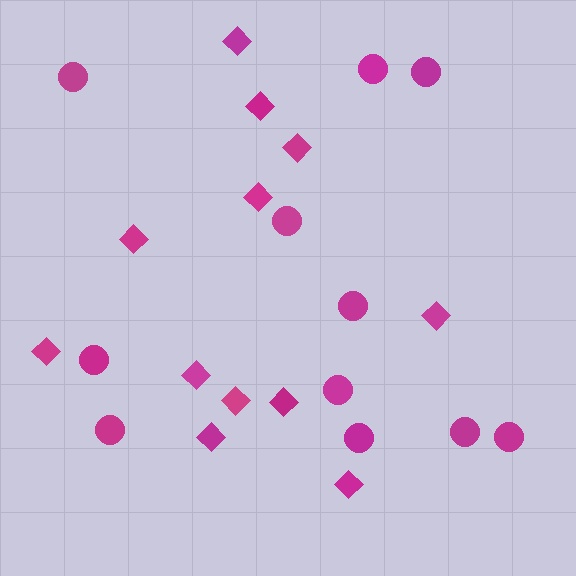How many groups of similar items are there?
There are 2 groups: one group of diamonds (12) and one group of circles (11).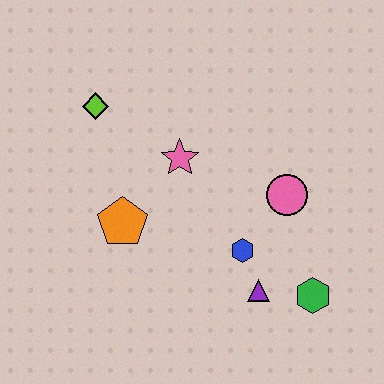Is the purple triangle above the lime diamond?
No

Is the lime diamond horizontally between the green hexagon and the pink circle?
No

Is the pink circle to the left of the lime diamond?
No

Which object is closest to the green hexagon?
The purple triangle is closest to the green hexagon.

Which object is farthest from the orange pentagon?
The green hexagon is farthest from the orange pentagon.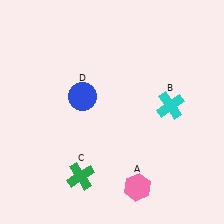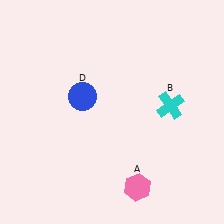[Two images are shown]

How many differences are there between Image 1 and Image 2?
There is 1 difference between the two images.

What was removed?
The green cross (C) was removed in Image 2.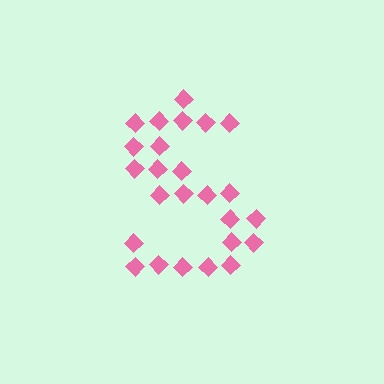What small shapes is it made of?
It is made of small diamonds.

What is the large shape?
The large shape is the letter S.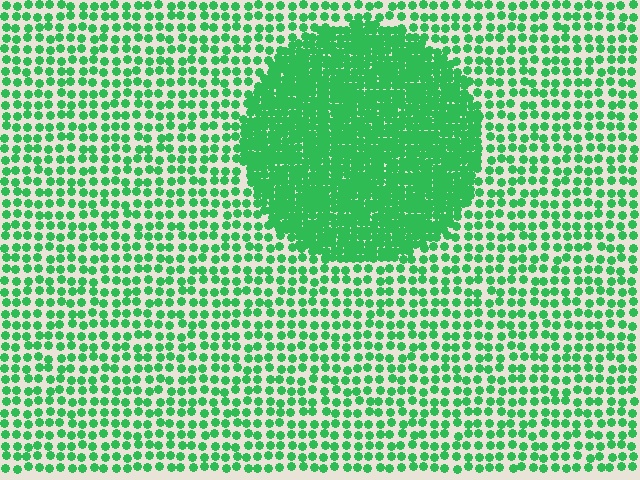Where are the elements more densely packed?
The elements are more densely packed inside the circle boundary.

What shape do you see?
I see a circle.